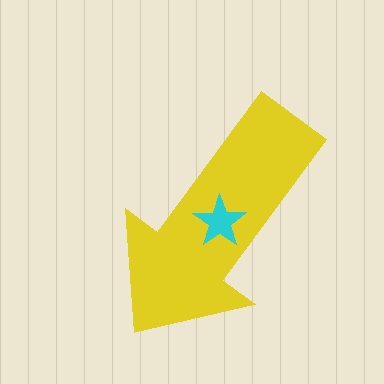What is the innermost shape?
The cyan star.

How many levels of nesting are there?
2.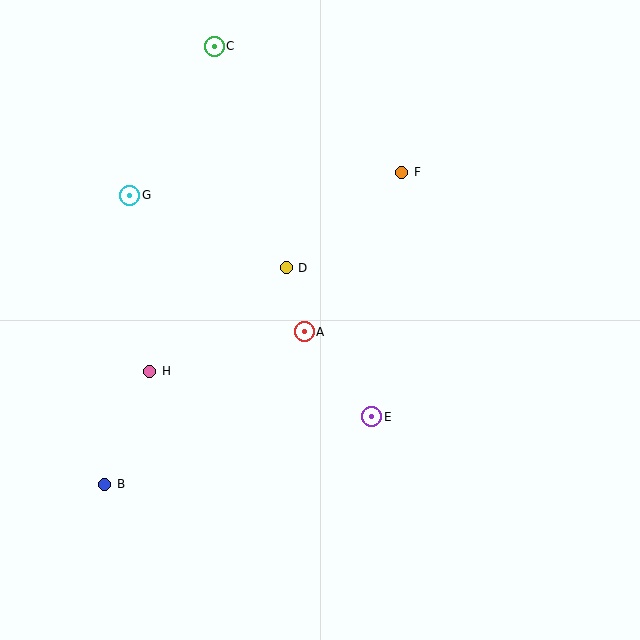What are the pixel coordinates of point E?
Point E is at (372, 417).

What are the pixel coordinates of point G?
Point G is at (130, 195).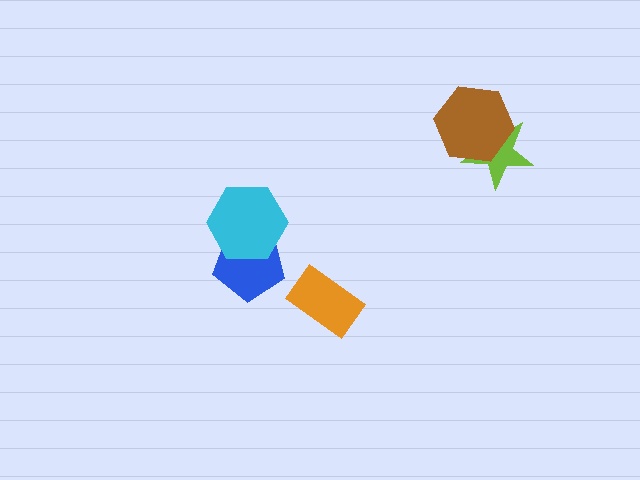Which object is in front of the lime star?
The brown hexagon is in front of the lime star.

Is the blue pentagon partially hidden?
Yes, it is partially covered by another shape.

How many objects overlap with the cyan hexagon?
1 object overlaps with the cyan hexagon.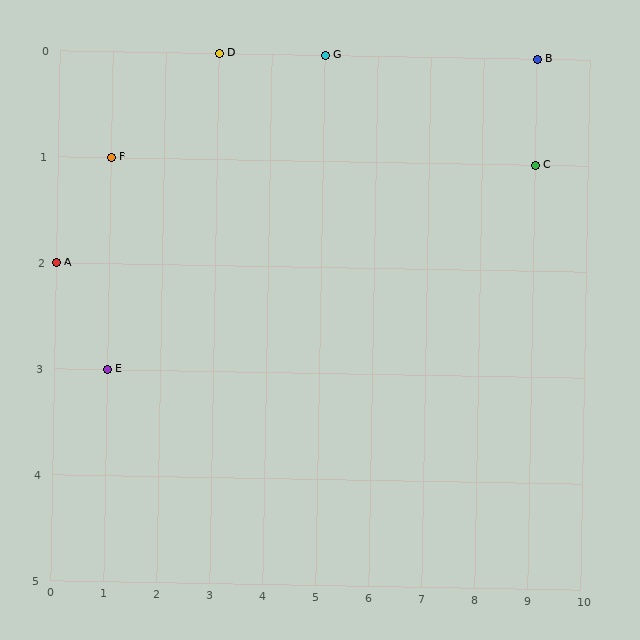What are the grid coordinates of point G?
Point G is at grid coordinates (5, 0).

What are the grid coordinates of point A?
Point A is at grid coordinates (0, 2).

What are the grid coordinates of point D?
Point D is at grid coordinates (3, 0).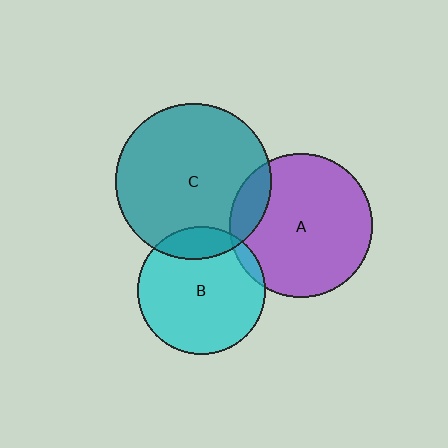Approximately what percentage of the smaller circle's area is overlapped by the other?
Approximately 15%.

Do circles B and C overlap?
Yes.